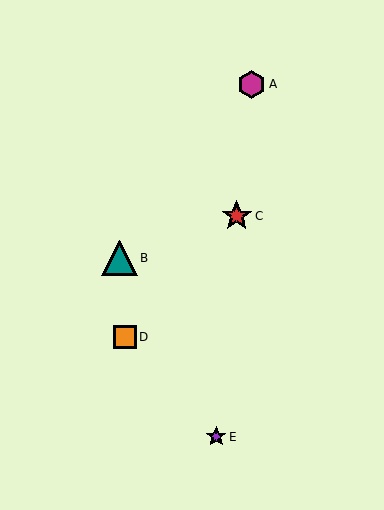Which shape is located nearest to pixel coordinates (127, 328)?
The orange square (labeled D) at (125, 337) is nearest to that location.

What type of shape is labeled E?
Shape E is a purple star.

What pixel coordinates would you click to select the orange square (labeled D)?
Click at (125, 337) to select the orange square D.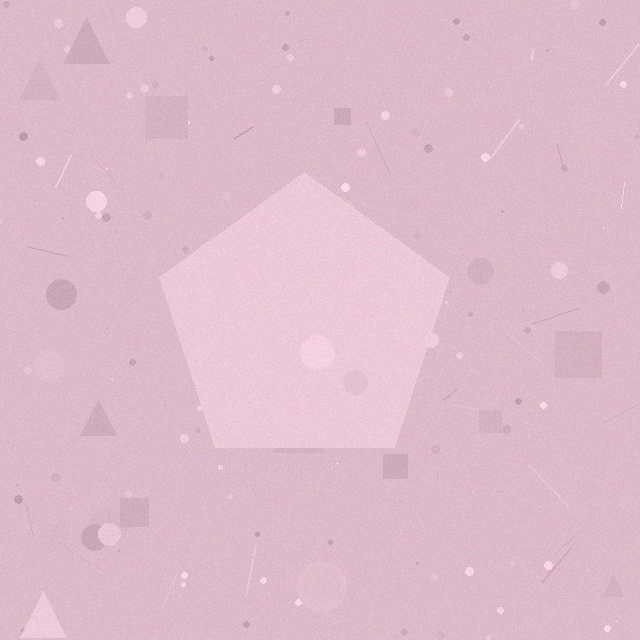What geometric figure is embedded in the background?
A pentagon is embedded in the background.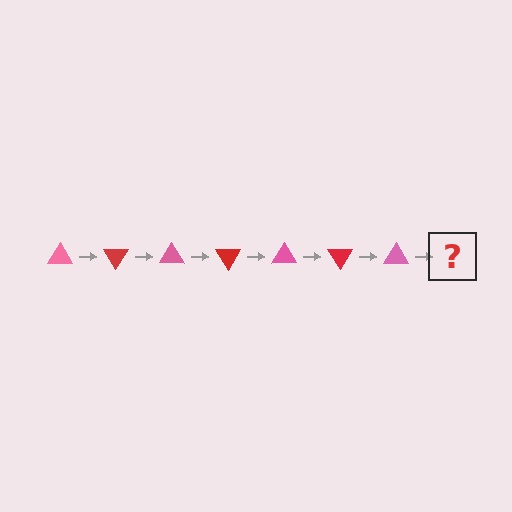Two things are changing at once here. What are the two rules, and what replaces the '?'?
The two rules are that it rotates 60 degrees each step and the color cycles through pink and red. The '?' should be a red triangle, rotated 420 degrees from the start.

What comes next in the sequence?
The next element should be a red triangle, rotated 420 degrees from the start.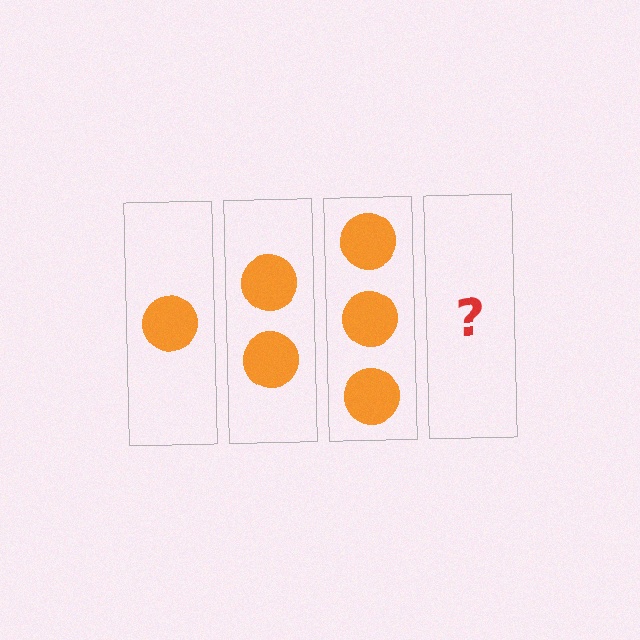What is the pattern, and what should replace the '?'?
The pattern is that each step adds one more circle. The '?' should be 4 circles.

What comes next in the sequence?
The next element should be 4 circles.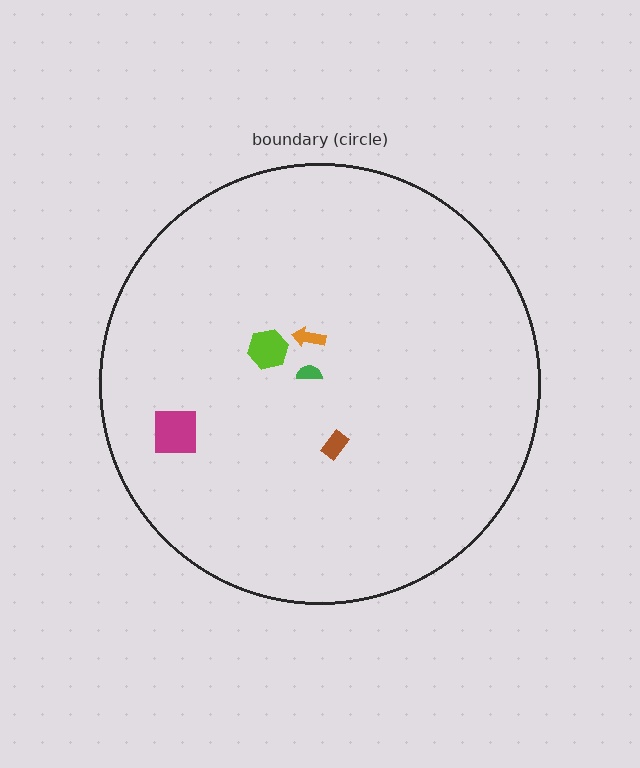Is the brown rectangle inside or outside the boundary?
Inside.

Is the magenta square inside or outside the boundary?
Inside.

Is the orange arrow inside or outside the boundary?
Inside.